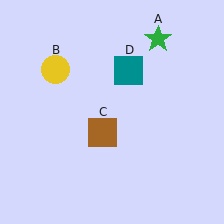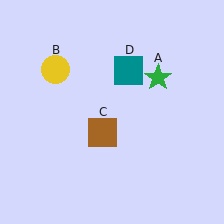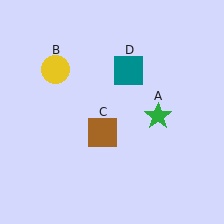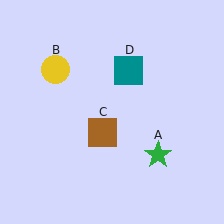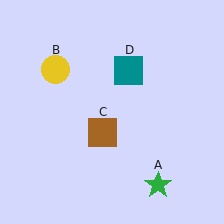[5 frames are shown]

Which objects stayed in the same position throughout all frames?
Yellow circle (object B) and brown square (object C) and teal square (object D) remained stationary.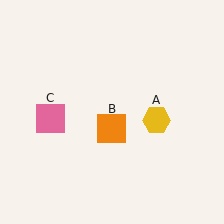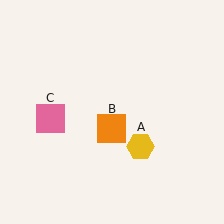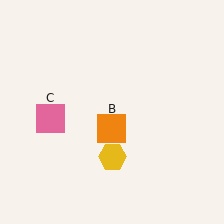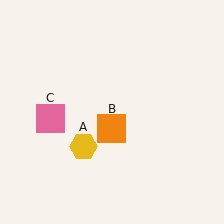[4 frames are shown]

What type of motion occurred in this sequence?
The yellow hexagon (object A) rotated clockwise around the center of the scene.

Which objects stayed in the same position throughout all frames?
Orange square (object B) and pink square (object C) remained stationary.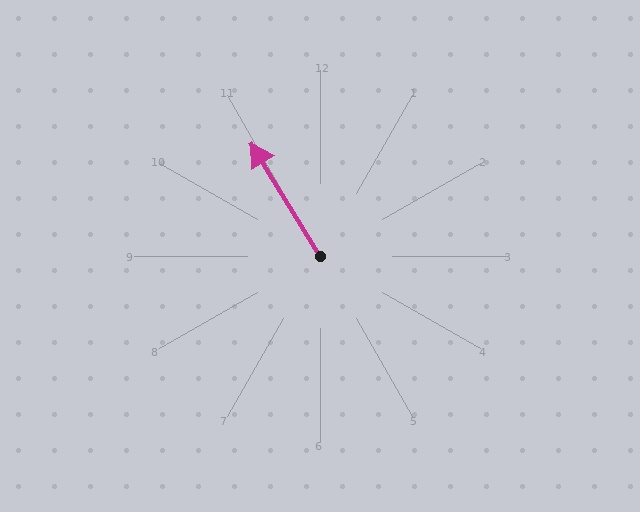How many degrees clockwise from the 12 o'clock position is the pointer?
Approximately 329 degrees.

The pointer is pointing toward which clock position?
Roughly 11 o'clock.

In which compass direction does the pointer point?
Northwest.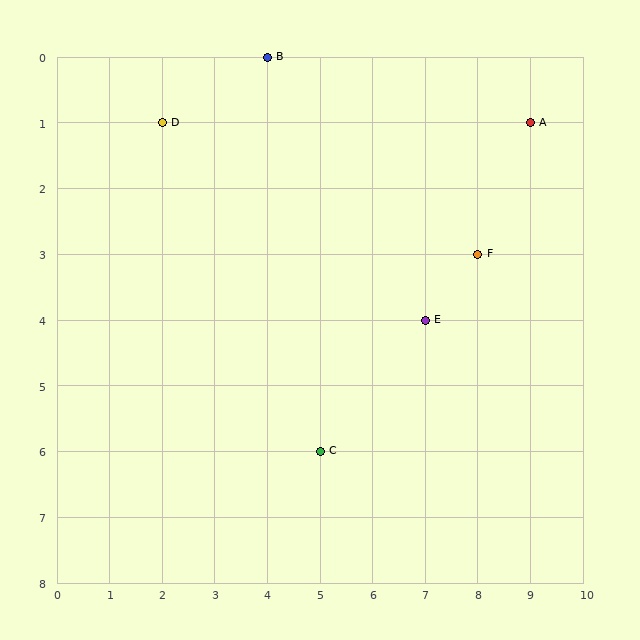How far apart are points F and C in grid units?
Points F and C are 3 columns and 3 rows apart (about 4.2 grid units diagonally).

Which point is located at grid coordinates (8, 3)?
Point F is at (8, 3).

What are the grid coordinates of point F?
Point F is at grid coordinates (8, 3).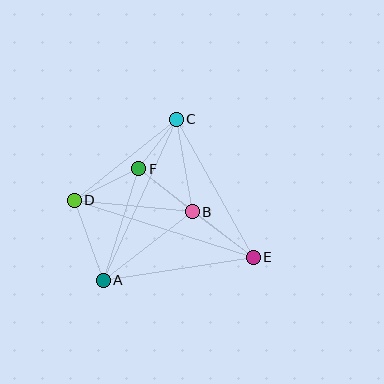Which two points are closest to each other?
Points C and F are closest to each other.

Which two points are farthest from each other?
Points D and E are farthest from each other.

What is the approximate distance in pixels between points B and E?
The distance between B and E is approximately 76 pixels.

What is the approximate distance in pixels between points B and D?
The distance between B and D is approximately 119 pixels.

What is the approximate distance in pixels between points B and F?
The distance between B and F is approximately 68 pixels.